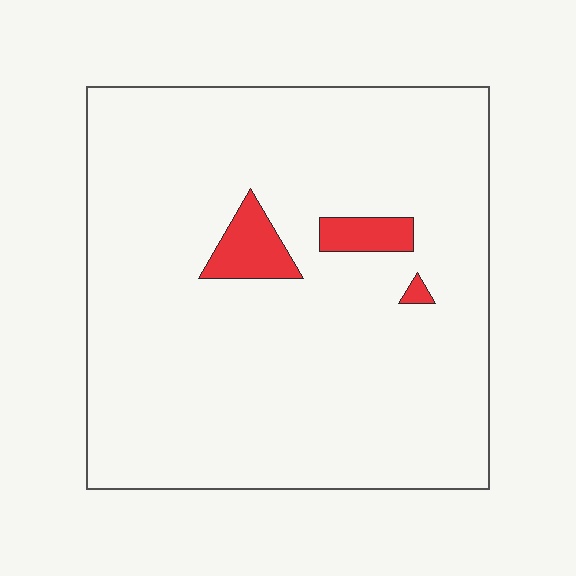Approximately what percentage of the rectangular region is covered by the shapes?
Approximately 5%.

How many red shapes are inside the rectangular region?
3.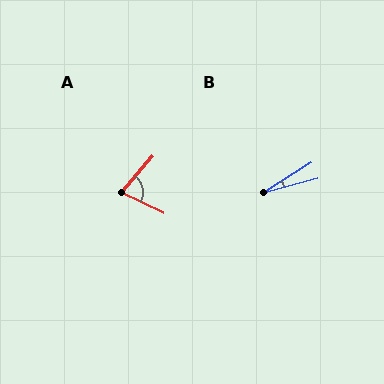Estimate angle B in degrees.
Approximately 17 degrees.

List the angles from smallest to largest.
B (17°), A (75°).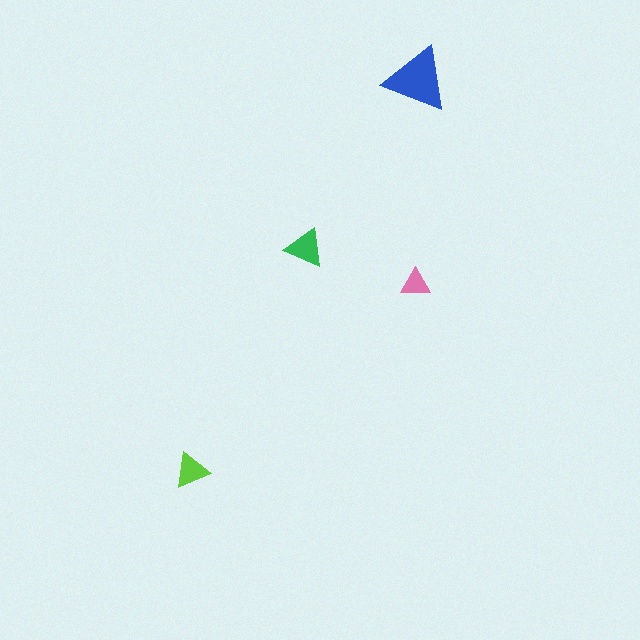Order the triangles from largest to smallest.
the blue one, the green one, the lime one, the pink one.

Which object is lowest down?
The lime triangle is bottommost.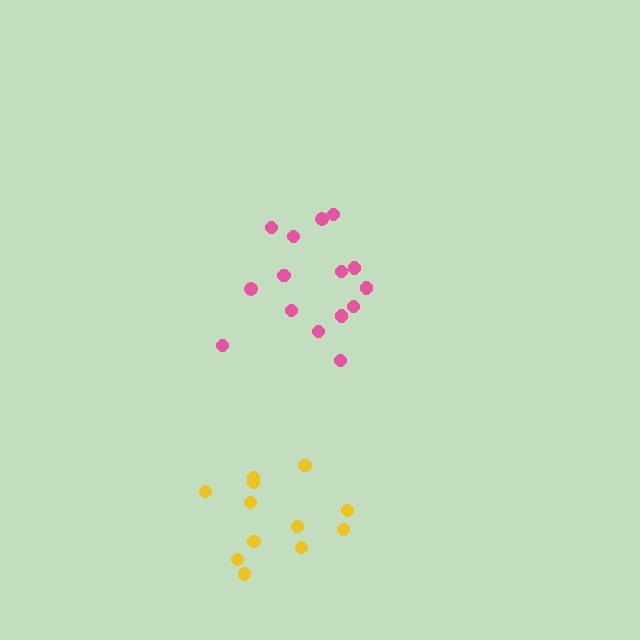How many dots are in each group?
Group 1: 12 dots, Group 2: 15 dots (27 total).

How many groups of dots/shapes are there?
There are 2 groups.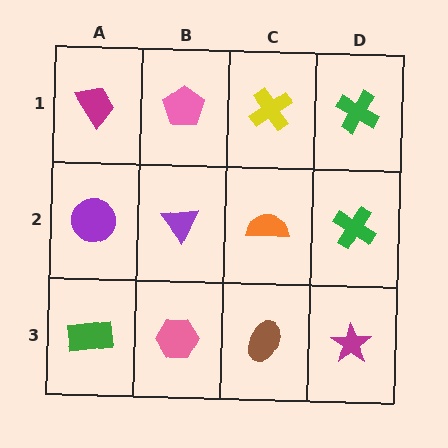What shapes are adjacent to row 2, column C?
A yellow cross (row 1, column C), a brown ellipse (row 3, column C), a purple triangle (row 2, column B), a green cross (row 2, column D).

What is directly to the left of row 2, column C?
A purple triangle.